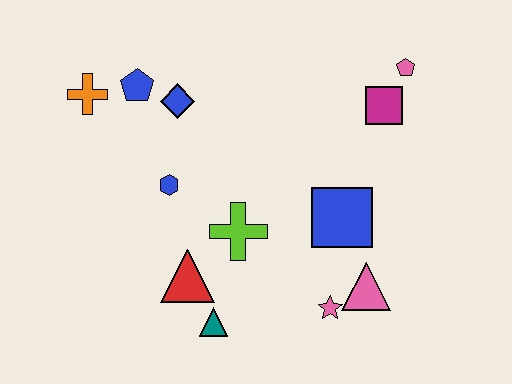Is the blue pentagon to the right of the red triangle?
No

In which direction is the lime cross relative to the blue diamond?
The lime cross is below the blue diamond.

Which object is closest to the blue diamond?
The blue pentagon is closest to the blue diamond.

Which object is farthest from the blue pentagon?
The pink triangle is farthest from the blue pentagon.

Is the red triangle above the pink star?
Yes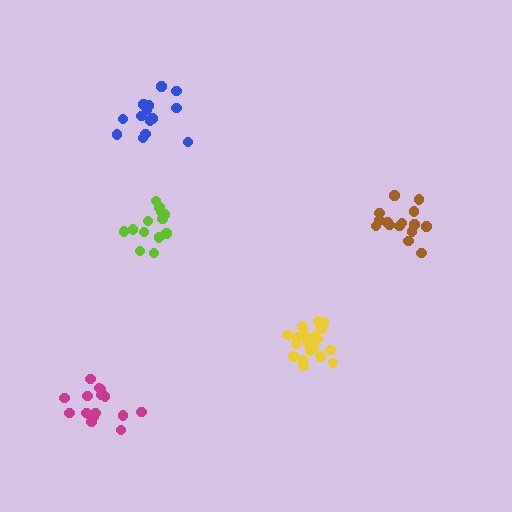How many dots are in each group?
Group 1: 19 dots, Group 2: 14 dots, Group 3: 16 dots, Group 4: 13 dots, Group 5: 16 dots (78 total).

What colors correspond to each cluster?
The clusters are colored: yellow, blue, brown, lime, magenta.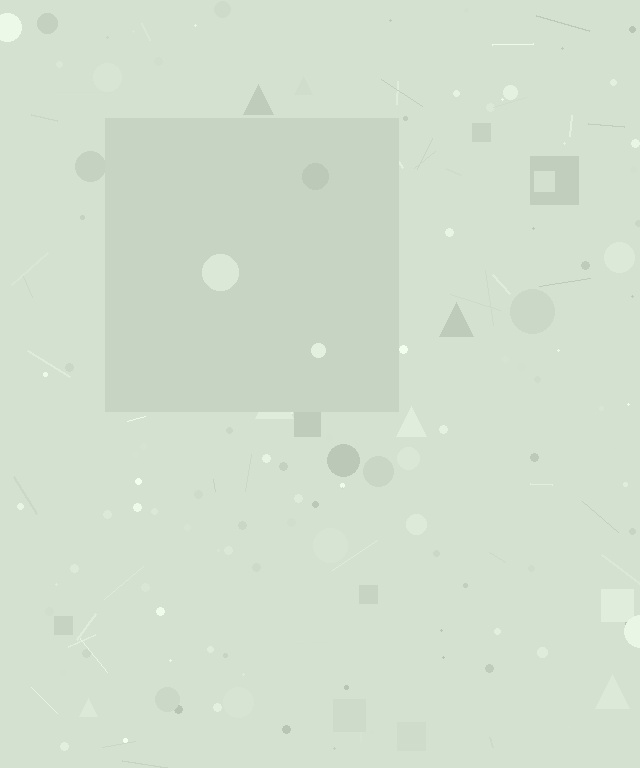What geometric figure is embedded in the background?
A square is embedded in the background.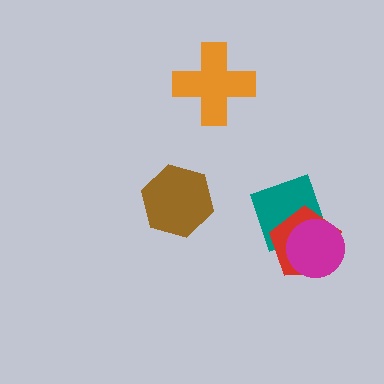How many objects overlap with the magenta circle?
2 objects overlap with the magenta circle.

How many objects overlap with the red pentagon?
2 objects overlap with the red pentagon.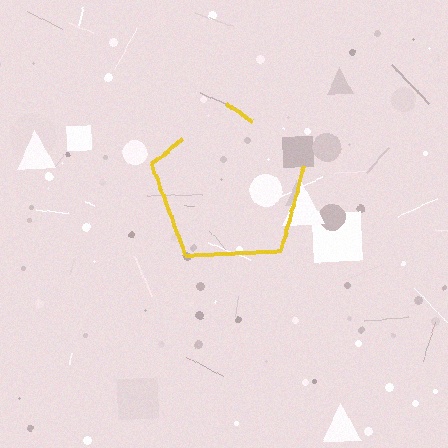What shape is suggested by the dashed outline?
The dashed outline suggests a pentagon.